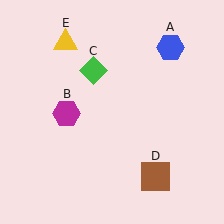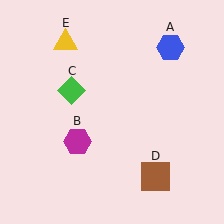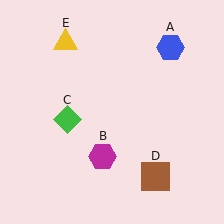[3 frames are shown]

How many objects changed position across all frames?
2 objects changed position: magenta hexagon (object B), green diamond (object C).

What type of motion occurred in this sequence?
The magenta hexagon (object B), green diamond (object C) rotated counterclockwise around the center of the scene.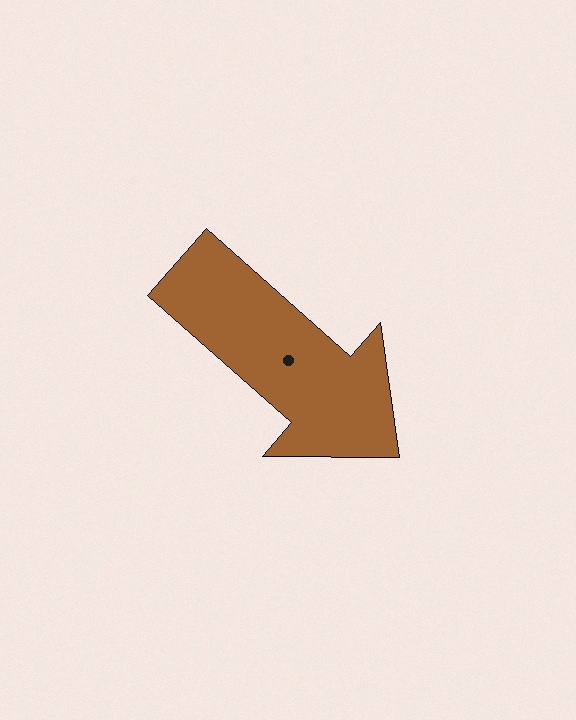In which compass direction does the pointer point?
Southeast.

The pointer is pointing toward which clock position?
Roughly 4 o'clock.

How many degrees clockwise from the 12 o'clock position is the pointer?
Approximately 131 degrees.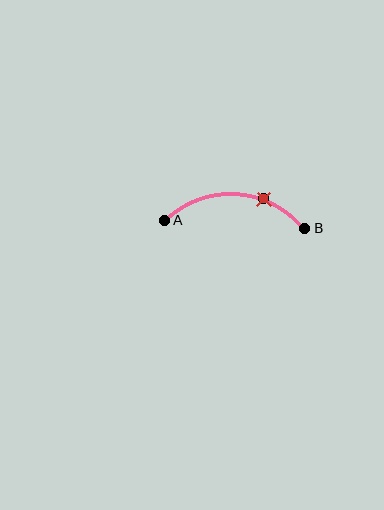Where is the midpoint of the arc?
The arc midpoint is the point on the curve farthest from the straight line joining A and B. It sits above that line.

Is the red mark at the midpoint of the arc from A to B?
No. The red mark lies on the arc but is closer to endpoint B. The arc midpoint would be at the point on the curve equidistant along the arc from both A and B.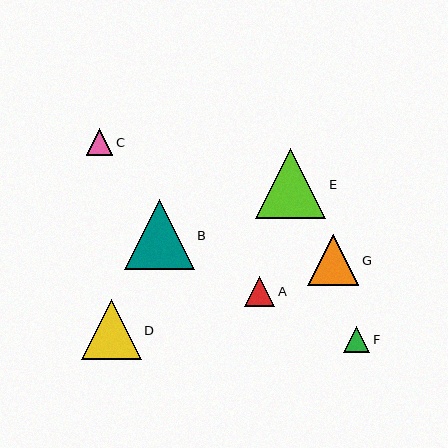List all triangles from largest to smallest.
From largest to smallest: E, B, D, G, A, C, F.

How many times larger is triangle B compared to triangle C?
Triangle B is approximately 2.6 times the size of triangle C.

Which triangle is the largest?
Triangle E is the largest with a size of approximately 70 pixels.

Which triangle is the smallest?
Triangle F is the smallest with a size of approximately 26 pixels.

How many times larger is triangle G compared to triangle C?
Triangle G is approximately 1.9 times the size of triangle C.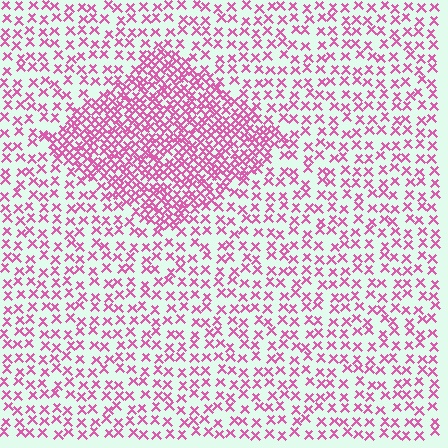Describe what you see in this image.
The image contains small pink elements arranged at two different densities. A diamond-shaped region is visible where the elements are more densely packed than the surrounding area.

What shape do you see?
I see a diamond.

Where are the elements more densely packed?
The elements are more densely packed inside the diamond boundary.